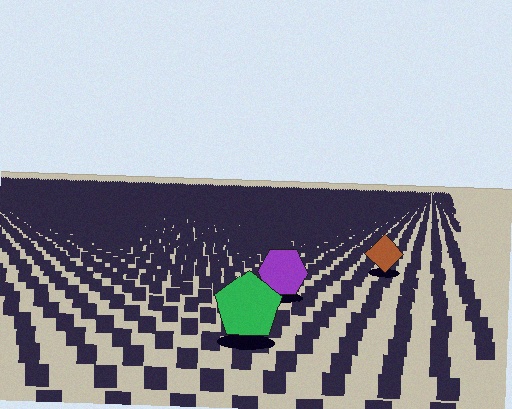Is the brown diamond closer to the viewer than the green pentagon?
No. The green pentagon is closer — you can tell from the texture gradient: the ground texture is coarser near it.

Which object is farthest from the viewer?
The brown diamond is farthest from the viewer. It appears smaller and the ground texture around it is denser.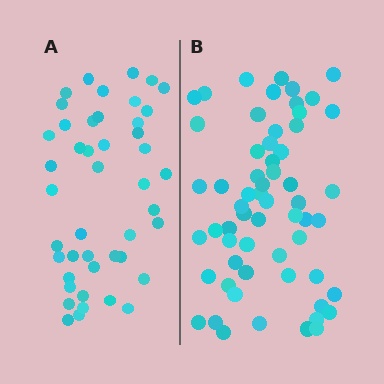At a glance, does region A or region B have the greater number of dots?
Region B (the right region) has more dots.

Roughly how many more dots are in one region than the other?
Region B has approximately 15 more dots than region A.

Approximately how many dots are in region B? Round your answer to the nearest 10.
About 60 dots.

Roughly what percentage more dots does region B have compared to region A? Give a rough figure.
About 35% more.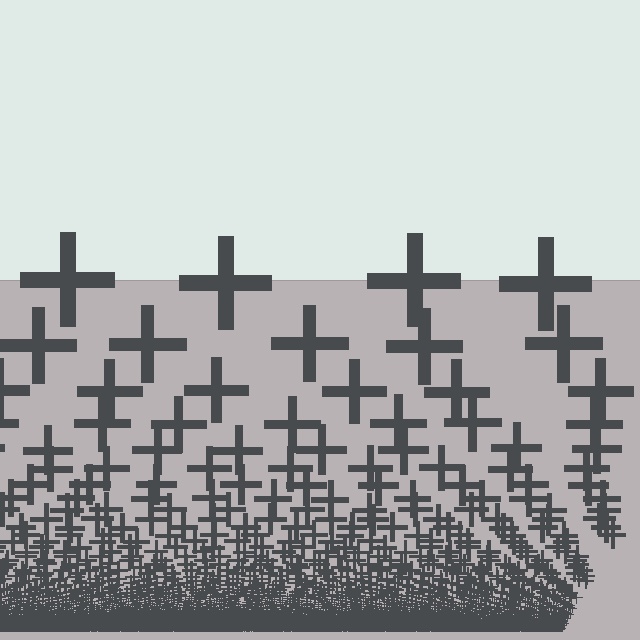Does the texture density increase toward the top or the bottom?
Density increases toward the bottom.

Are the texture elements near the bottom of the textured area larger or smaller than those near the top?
Smaller. The gradient is inverted — elements near the bottom are smaller and denser.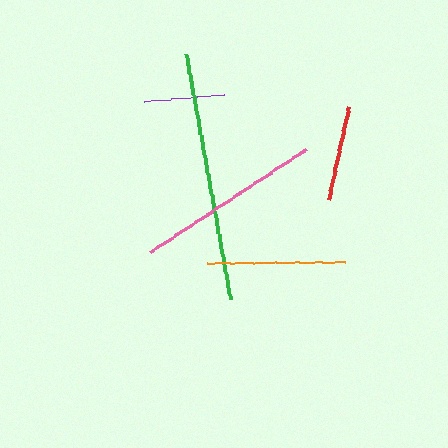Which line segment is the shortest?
The purple line is the shortest at approximately 80 pixels.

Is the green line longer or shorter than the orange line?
The green line is longer than the orange line.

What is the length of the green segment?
The green segment is approximately 250 pixels long.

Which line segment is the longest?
The green line is the longest at approximately 250 pixels.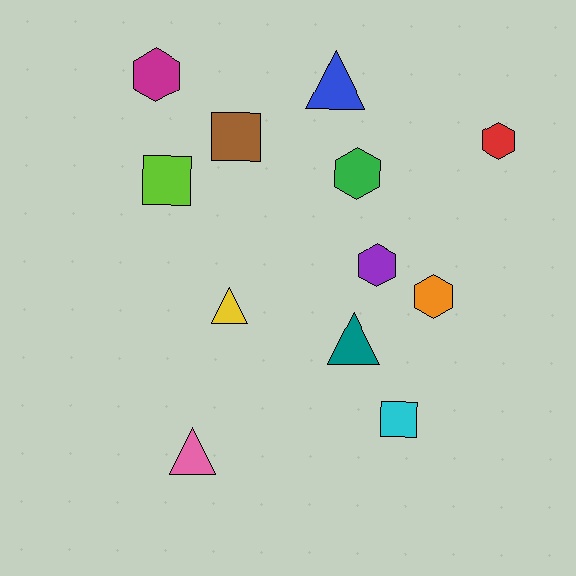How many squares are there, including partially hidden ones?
There are 3 squares.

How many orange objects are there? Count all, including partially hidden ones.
There is 1 orange object.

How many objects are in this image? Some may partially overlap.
There are 12 objects.